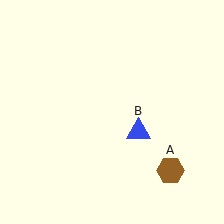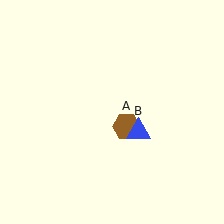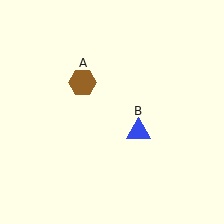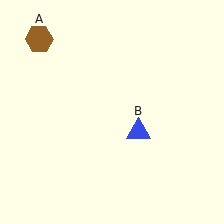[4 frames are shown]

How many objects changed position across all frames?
1 object changed position: brown hexagon (object A).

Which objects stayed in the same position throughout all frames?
Blue triangle (object B) remained stationary.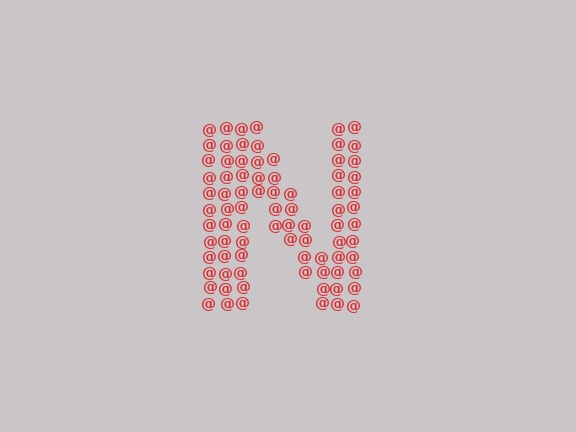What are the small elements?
The small elements are at signs.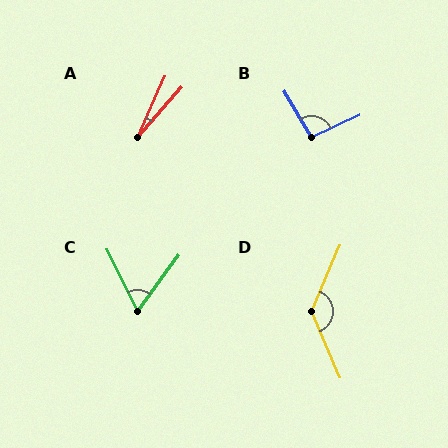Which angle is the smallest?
A, at approximately 17 degrees.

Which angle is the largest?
D, at approximately 134 degrees.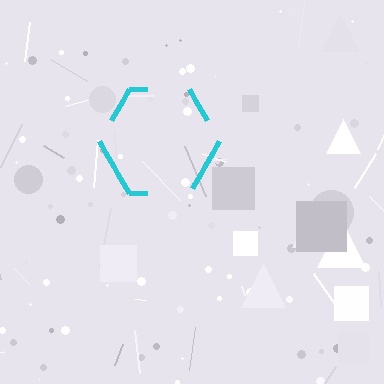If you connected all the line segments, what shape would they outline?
They would outline a hexagon.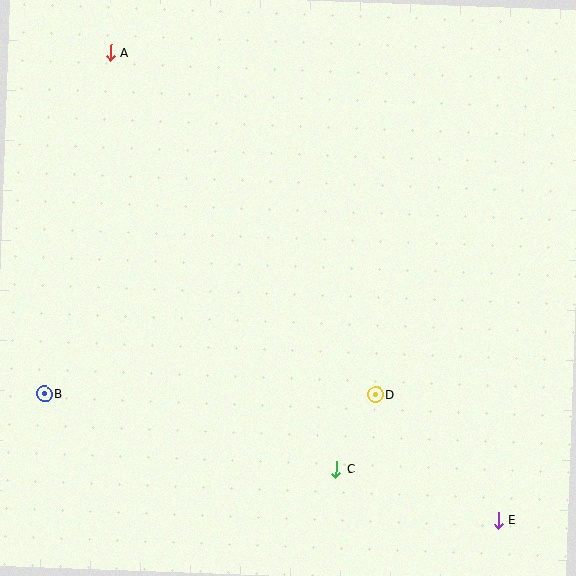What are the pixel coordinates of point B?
Point B is at (44, 394).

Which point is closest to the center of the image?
Point D at (375, 394) is closest to the center.